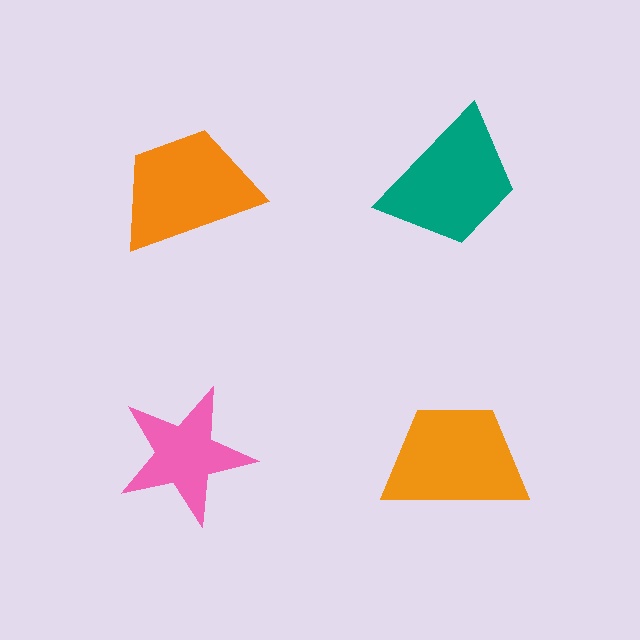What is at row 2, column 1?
A pink star.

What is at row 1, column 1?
An orange trapezoid.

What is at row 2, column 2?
An orange trapezoid.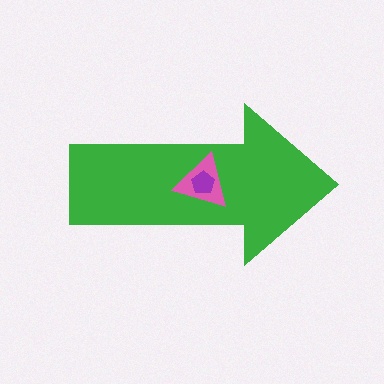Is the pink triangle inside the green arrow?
Yes.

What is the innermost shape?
The purple pentagon.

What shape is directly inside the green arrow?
The pink triangle.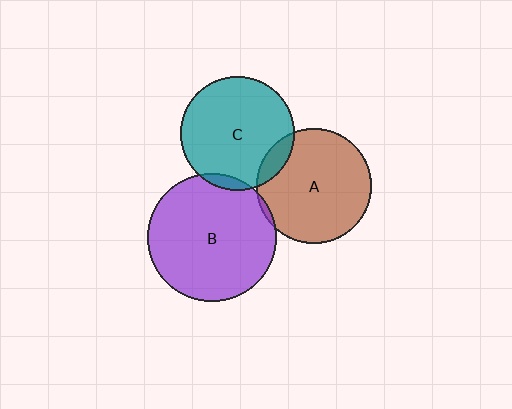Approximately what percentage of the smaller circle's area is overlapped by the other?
Approximately 5%.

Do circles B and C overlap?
Yes.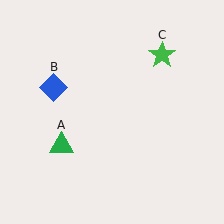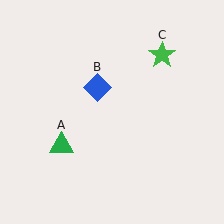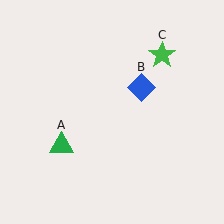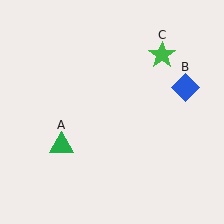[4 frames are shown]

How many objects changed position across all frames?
1 object changed position: blue diamond (object B).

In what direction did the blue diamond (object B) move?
The blue diamond (object B) moved right.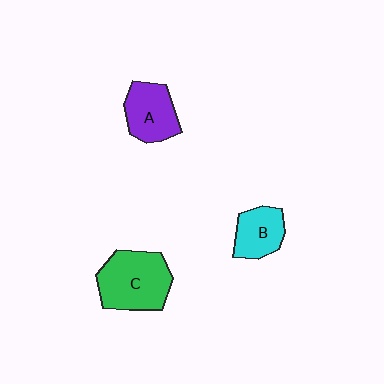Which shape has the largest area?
Shape C (green).